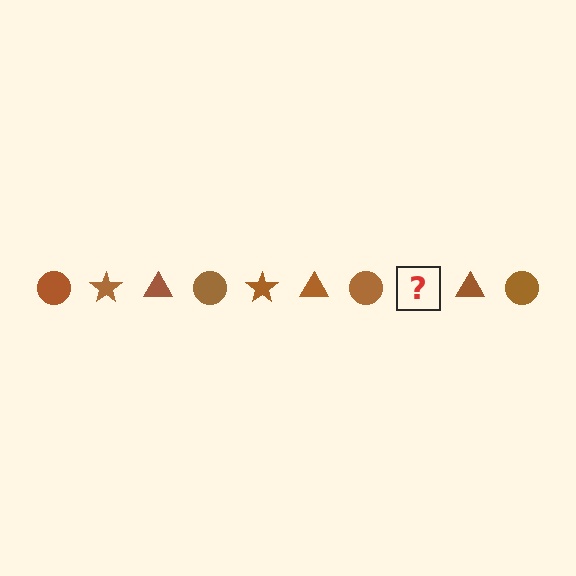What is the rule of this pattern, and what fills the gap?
The rule is that the pattern cycles through circle, star, triangle shapes in brown. The gap should be filled with a brown star.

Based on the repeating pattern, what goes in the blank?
The blank should be a brown star.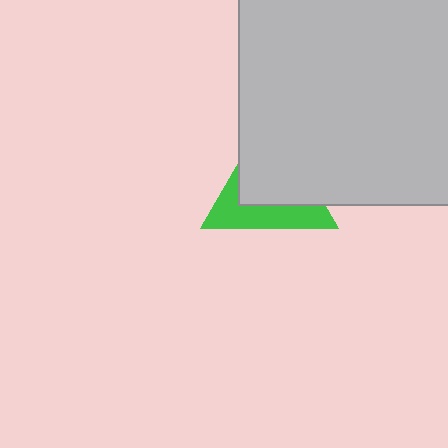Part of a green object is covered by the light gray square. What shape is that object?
It is a triangle.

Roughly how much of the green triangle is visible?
A small part of it is visible (roughly 42%).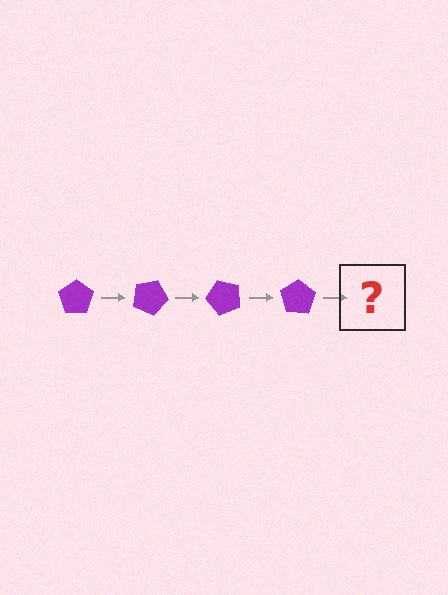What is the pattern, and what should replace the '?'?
The pattern is that the pentagon rotates 25 degrees each step. The '?' should be a purple pentagon rotated 100 degrees.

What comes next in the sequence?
The next element should be a purple pentagon rotated 100 degrees.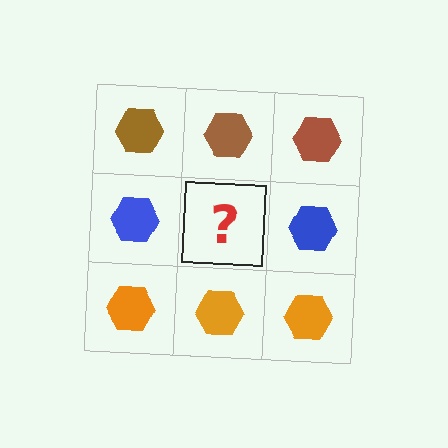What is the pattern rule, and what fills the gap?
The rule is that each row has a consistent color. The gap should be filled with a blue hexagon.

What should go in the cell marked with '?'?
The missing cell should contain a blue hexagon.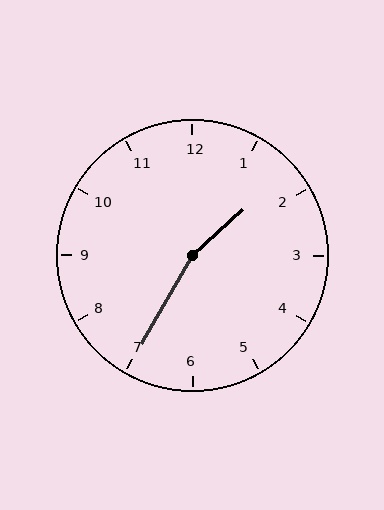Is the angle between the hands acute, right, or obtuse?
It is obtuse.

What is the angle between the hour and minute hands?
Approximately 162 degrees.